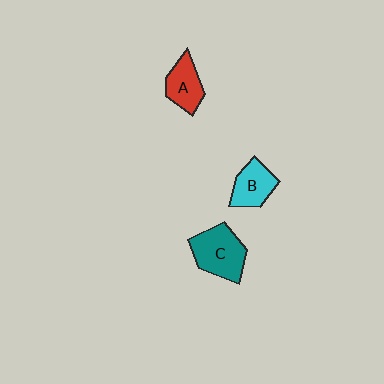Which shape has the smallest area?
Shape A (red).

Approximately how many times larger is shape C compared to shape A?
Approximately 1.4 times.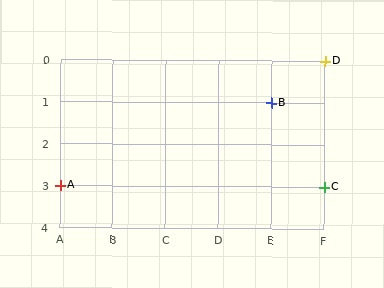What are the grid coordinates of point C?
Point C is at grid coordinates (F, 3).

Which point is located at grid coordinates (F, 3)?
Point C is at (F, 3).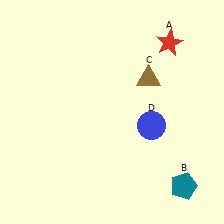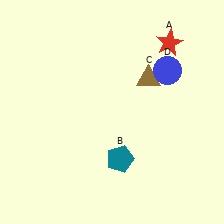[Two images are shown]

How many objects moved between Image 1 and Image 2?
2 objects moved between the two images.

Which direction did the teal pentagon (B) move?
The teal pentagon (B) moved left.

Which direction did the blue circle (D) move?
The blue circle (D) moved up.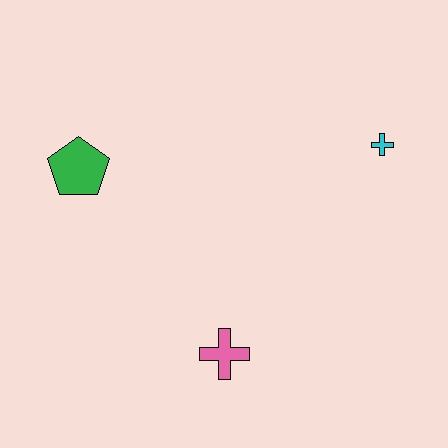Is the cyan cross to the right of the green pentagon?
Yes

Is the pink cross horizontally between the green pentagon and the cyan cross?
Yes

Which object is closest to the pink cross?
The green pentagon is closest to the pink cross.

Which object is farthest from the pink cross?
The cyan cross is farthest from the pink cross.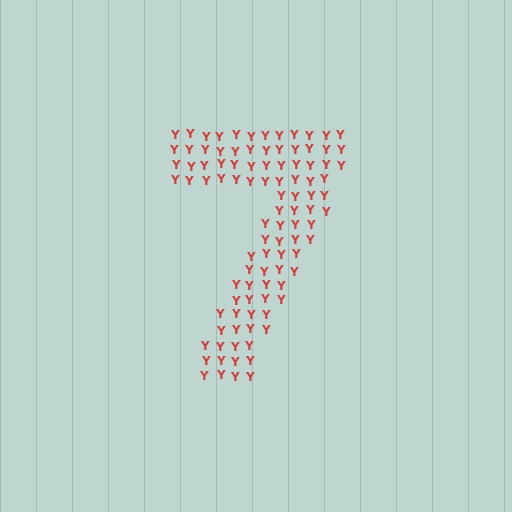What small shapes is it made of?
It is made of small letter Y's.